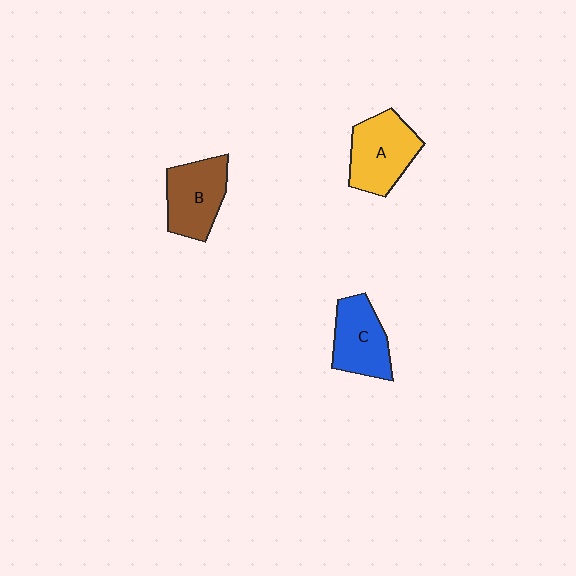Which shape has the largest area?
Shape A (yellow).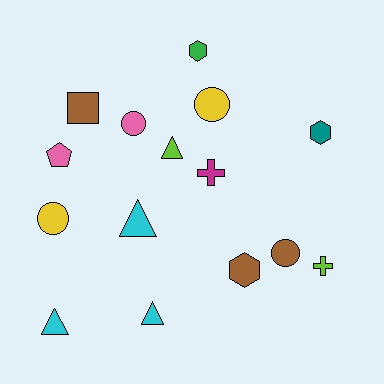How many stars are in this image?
There are no stars.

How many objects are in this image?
There are 15 objects.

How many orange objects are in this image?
There are no orange objects.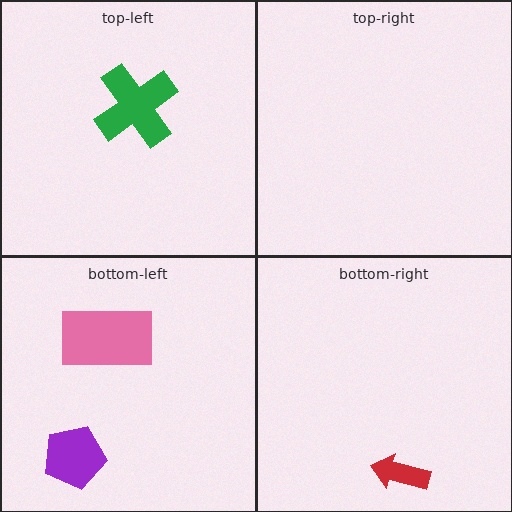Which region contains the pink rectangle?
The bottom-left region.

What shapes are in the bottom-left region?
The pink rectangle, the purple pentagon.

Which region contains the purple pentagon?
The bottom-left region.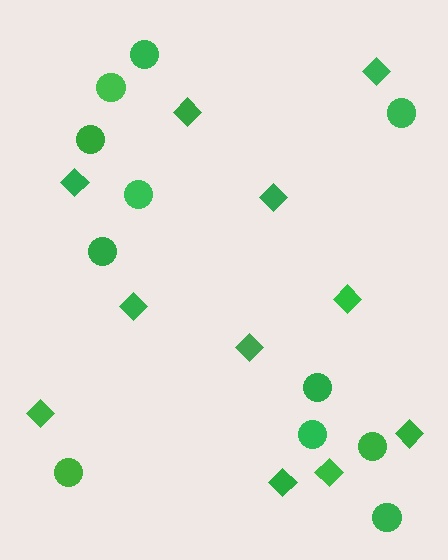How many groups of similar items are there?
There are 2 groups: one group of circles (11) and one group of diamonds (11).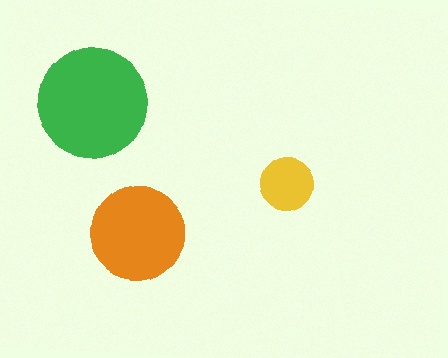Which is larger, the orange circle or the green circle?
The green one.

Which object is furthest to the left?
The green circle is leftmost.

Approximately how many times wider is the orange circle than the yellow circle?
About 2 times wider.